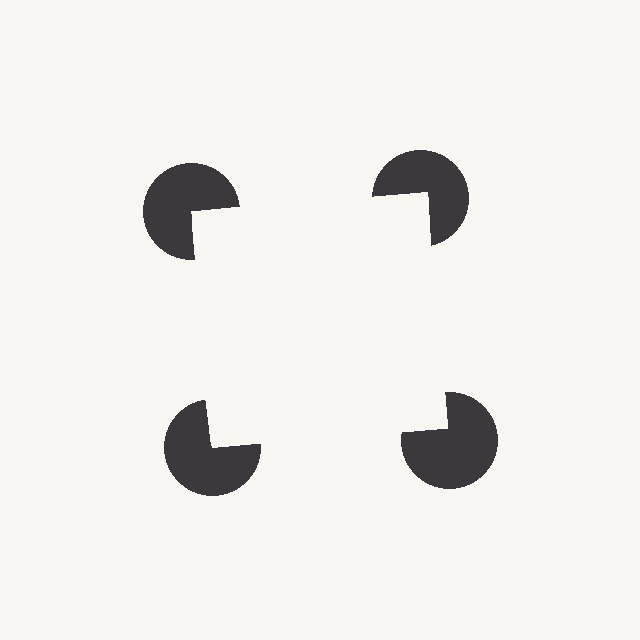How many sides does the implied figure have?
4 sides.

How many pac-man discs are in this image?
There are 4 — one at each vertex of the illusory square.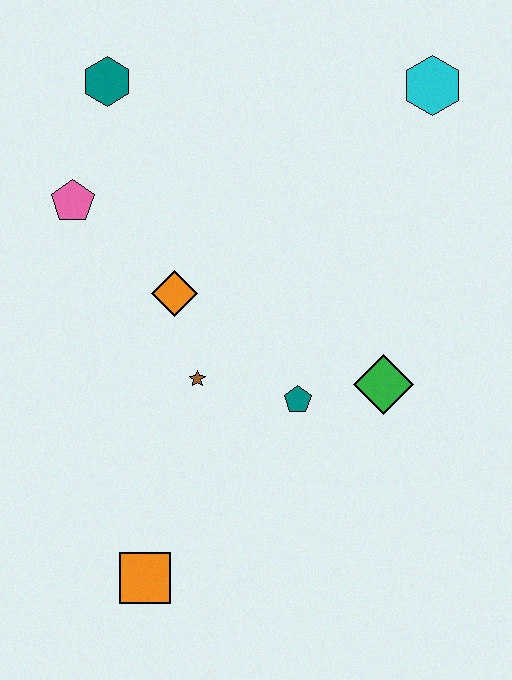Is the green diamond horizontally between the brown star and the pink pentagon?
No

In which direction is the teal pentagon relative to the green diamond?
The teal pentagon is to the left of the green diamond.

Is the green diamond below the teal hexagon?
Yes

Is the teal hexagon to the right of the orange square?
No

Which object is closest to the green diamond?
The teal pentagon is closest to the green diamond.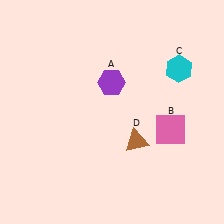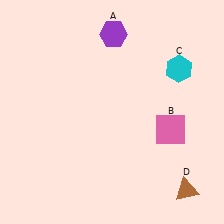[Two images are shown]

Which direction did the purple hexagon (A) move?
The purple hexagon (A) moved up.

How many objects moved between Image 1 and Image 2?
2 objects moved between the two images.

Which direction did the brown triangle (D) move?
The brown triangle (D) moved right.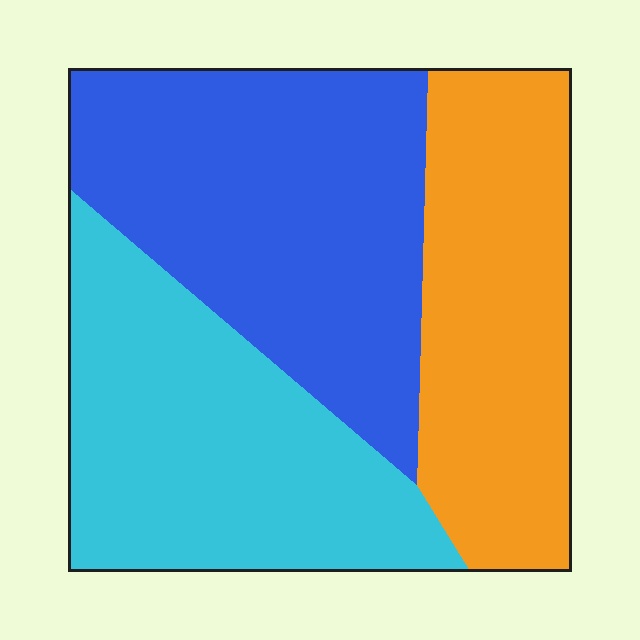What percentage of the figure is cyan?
Cyan takes up about one third (1/3) of the figure.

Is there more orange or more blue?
Blue.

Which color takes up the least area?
Orange, at roughly 30%.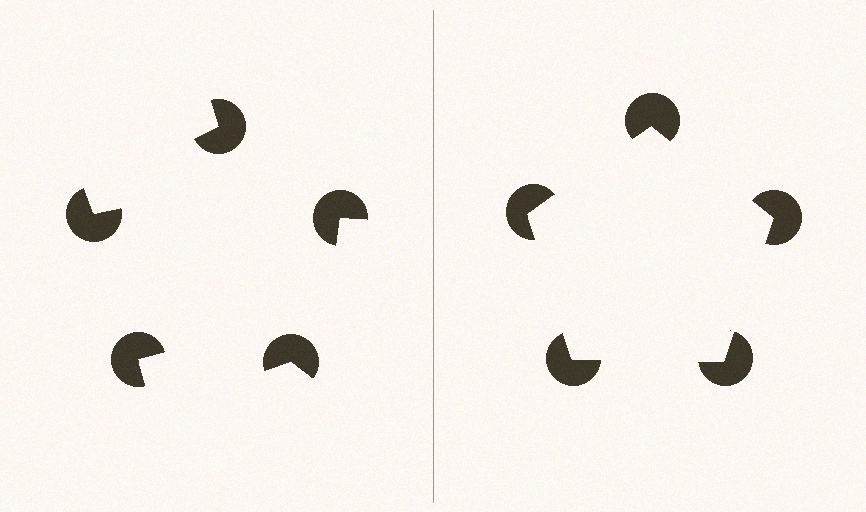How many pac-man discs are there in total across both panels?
10 — 5 on each side.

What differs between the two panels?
The pac-man discs are positioned identically on both sides; only the wedge orientations differ. On the right they align to a pentagon; on the left they are misaligned.